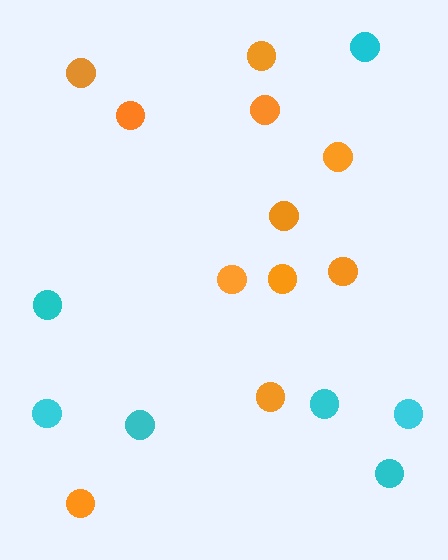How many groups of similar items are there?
There are 2 groups: one group of orange circles (11) and one group of cyan circles (7).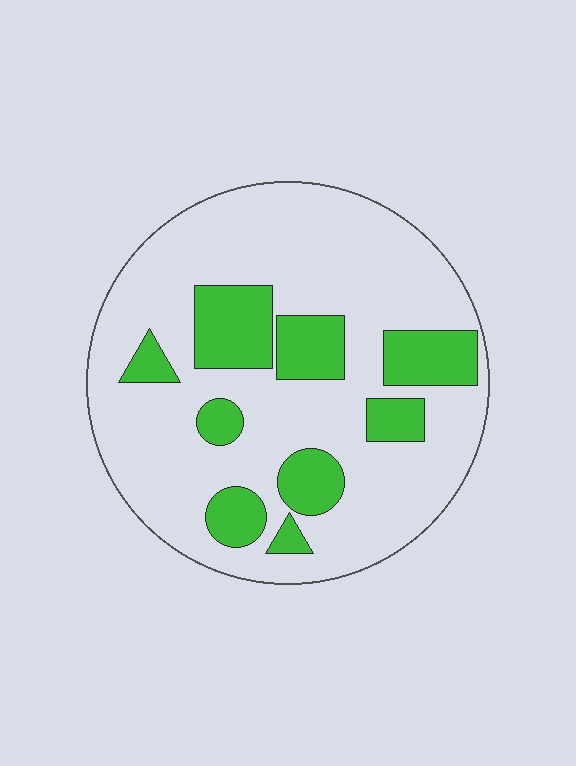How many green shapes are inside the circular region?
9.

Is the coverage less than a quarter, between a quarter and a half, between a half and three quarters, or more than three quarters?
Less than a quarter.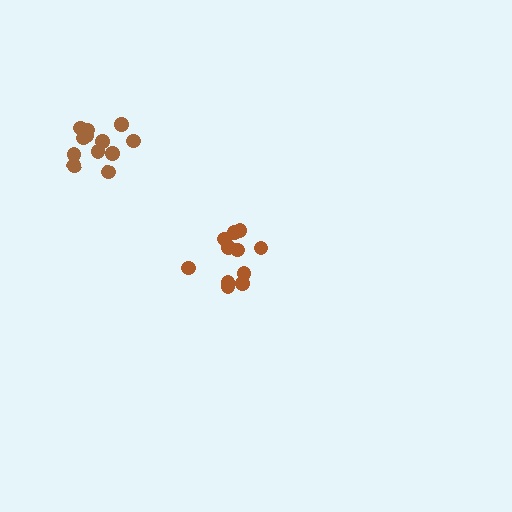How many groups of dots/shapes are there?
There are 2 groups.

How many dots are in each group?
Group 1: 11 dots, Group 2: 13 dots (24 total).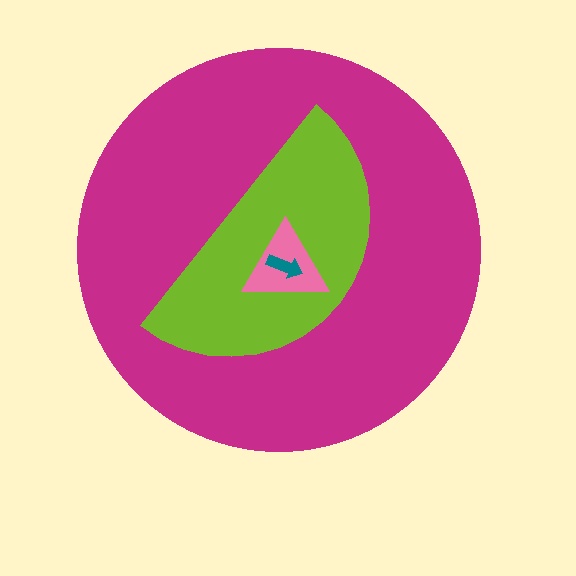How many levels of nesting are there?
4.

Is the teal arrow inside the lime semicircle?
Yes.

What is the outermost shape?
The magenta circle.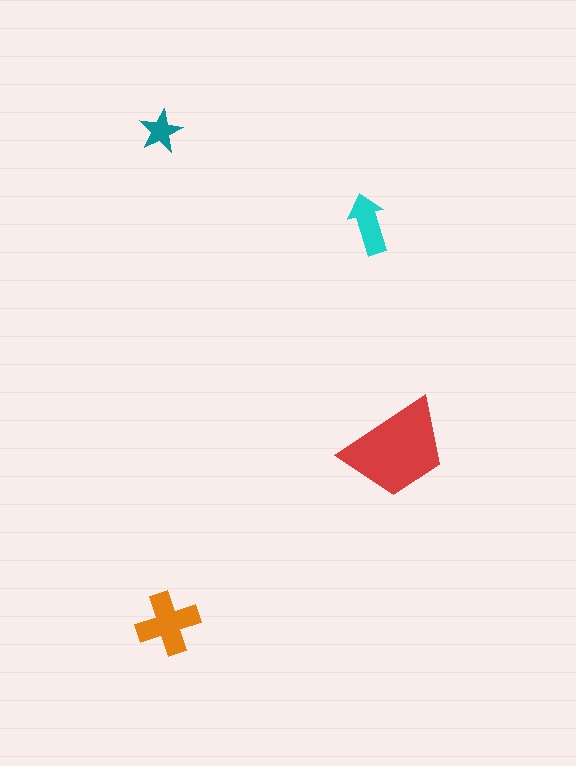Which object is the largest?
The red trapezoid.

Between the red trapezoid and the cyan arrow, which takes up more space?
The red trapezoid.